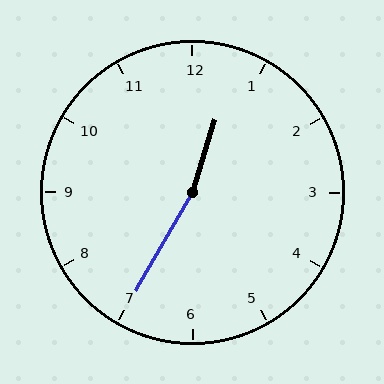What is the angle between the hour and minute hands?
Approximately 168 degrees.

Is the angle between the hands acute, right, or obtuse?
It is obtuse.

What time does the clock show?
12:35.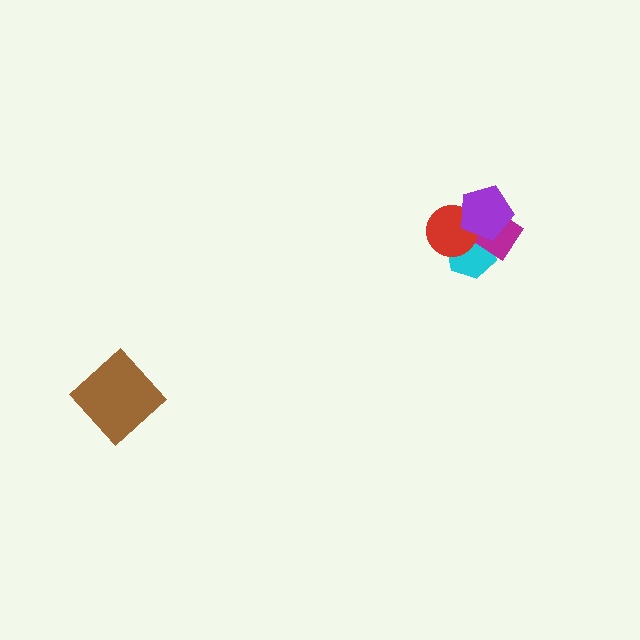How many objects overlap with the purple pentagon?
3 objects overlap with the purple pentagon.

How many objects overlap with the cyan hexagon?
3 objects overlap with the cyan hexagon.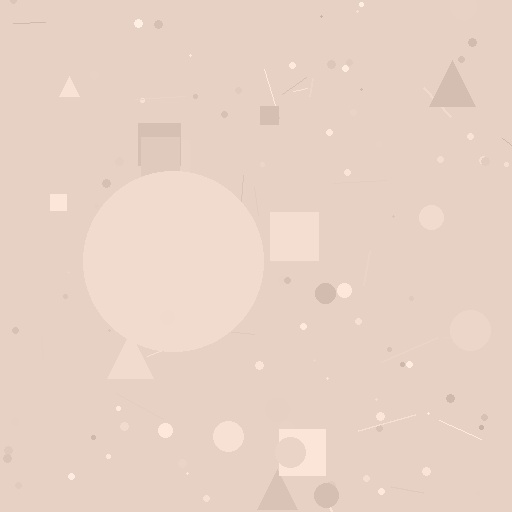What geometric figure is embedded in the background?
A circle is embedded in the background.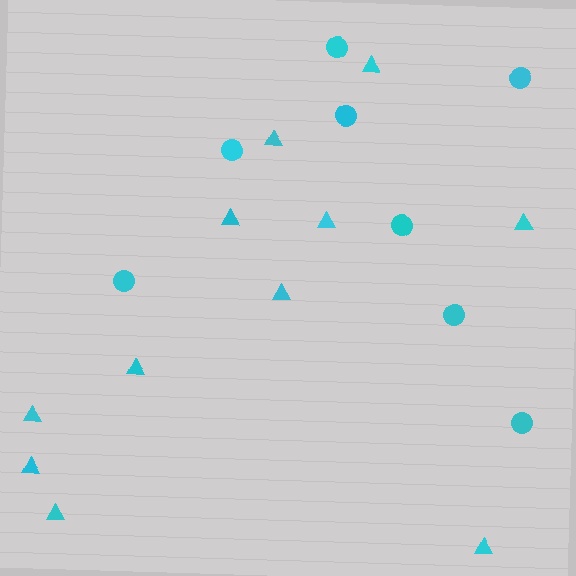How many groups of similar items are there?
There are 2 groups: one group of triangles (11) and one group of circles (8).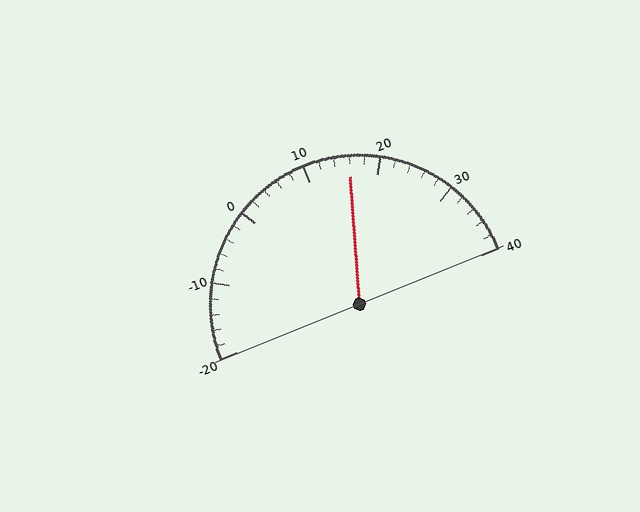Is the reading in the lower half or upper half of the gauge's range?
The reading is in the upper half of the range (-20 to 40).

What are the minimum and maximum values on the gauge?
The gauge ranges from -20 to 40.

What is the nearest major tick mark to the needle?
The nearest major tick mark is 20.